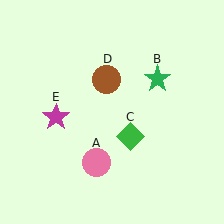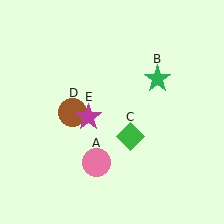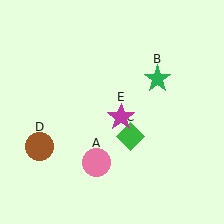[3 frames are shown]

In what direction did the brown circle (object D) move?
The brown circle (object D) moved down and to the left.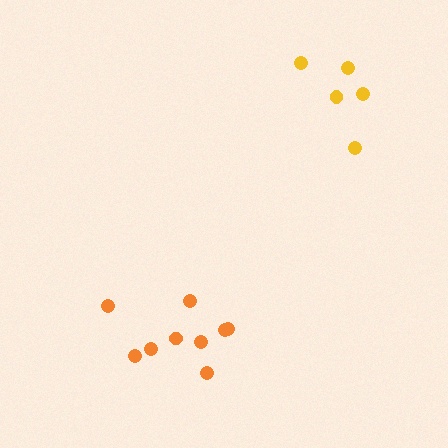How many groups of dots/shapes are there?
There are 2 groups.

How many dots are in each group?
Group 1: 5 dots, Group 2: 9 dots (14 total).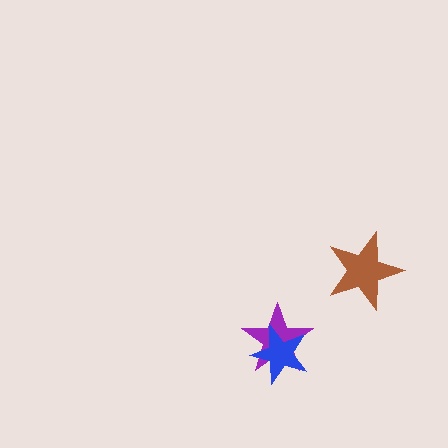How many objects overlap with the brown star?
0 objects overlap with the brown star.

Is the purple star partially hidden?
Yes, it is partially covered by another shape.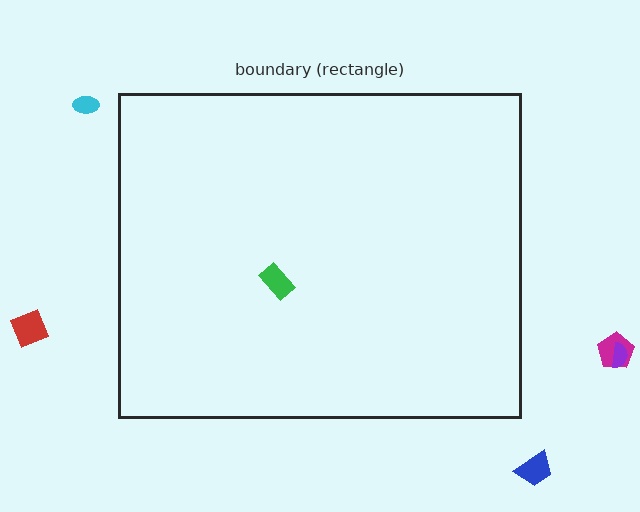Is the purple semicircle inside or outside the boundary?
Outside.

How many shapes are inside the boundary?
1 inside, 5 outside.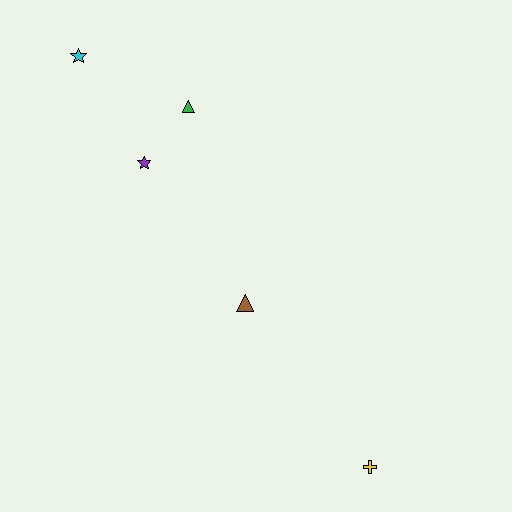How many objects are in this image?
There are 5 objects.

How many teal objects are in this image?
There are no teal objects.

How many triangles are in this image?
There are 2 triangles.